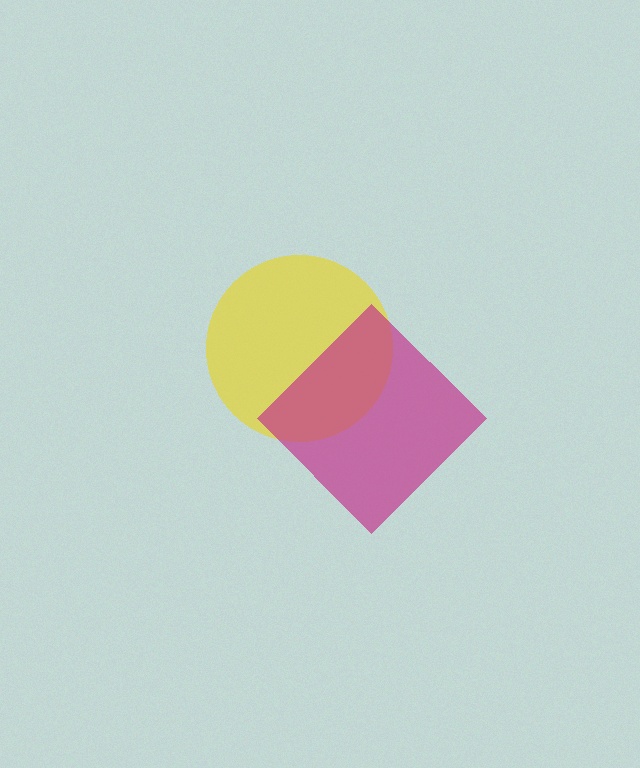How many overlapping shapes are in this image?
There are 2 overlapping shapes in the image.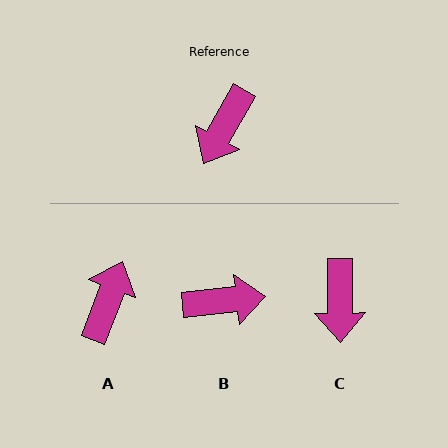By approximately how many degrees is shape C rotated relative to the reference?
Approximately 29 degrees counter-clockwise.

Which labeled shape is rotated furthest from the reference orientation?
A, about 172 degrees away.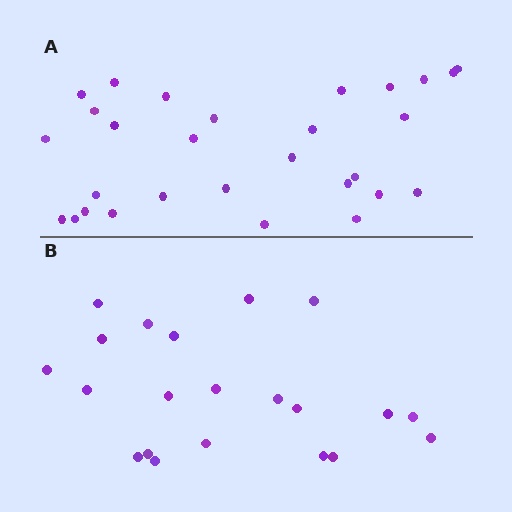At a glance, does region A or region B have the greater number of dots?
Region A (the top region) has more dots.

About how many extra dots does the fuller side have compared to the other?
Region A has roughly 8 or so more dots than region B.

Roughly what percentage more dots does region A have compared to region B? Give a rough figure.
About 40% more.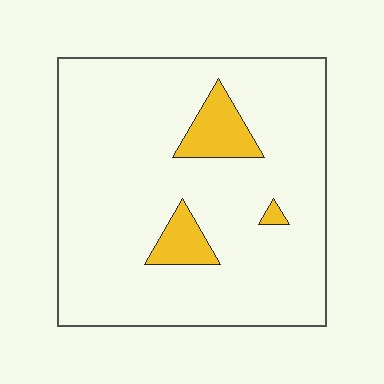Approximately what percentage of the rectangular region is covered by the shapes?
Approximately 10%.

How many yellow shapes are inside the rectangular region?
3.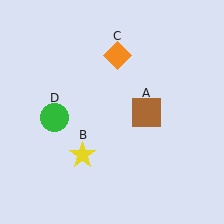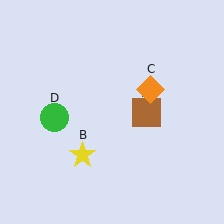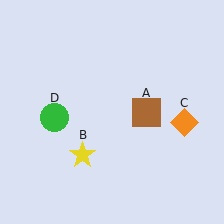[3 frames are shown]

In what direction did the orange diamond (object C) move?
The orange diamond (object C) moved down and to the right.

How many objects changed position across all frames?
1 object changed position: orange diamond (object C).